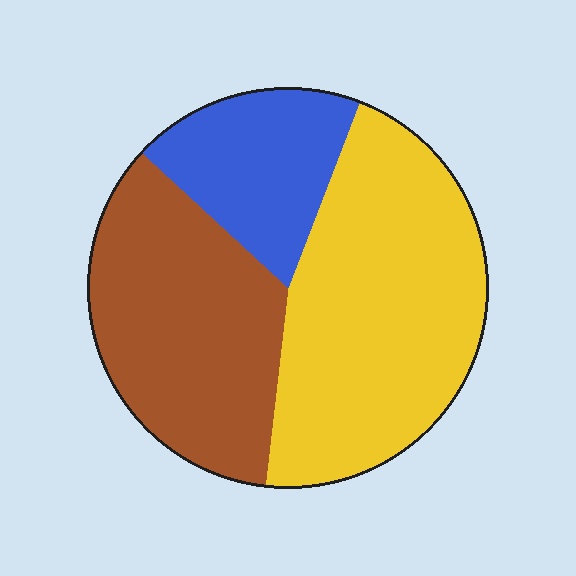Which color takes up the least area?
Blue, at roughly 20%.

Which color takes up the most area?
Yellow, at roughly 45%.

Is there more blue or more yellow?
Yellow.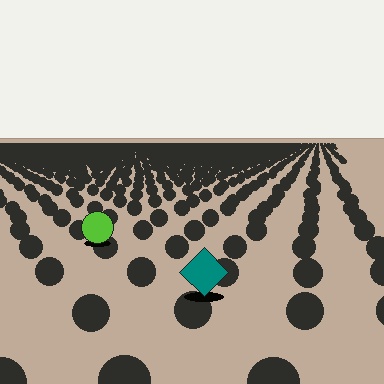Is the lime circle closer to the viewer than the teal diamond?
No. The teal diamond is closer — you can tell from the texture gradient: the ground texture is coarser near it.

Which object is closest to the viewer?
The teal diamond is closest. The texture marks near it are larger and more spread out.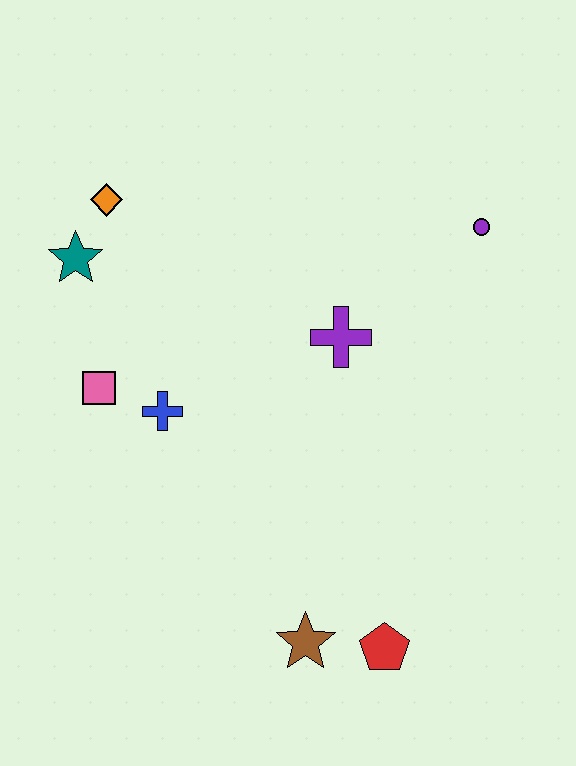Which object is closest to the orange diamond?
The teal star is closest to the orange diamond.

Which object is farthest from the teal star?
The red pentagon is farthest from the teal star.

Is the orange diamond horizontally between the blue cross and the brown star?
No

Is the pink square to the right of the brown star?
No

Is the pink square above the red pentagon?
Yes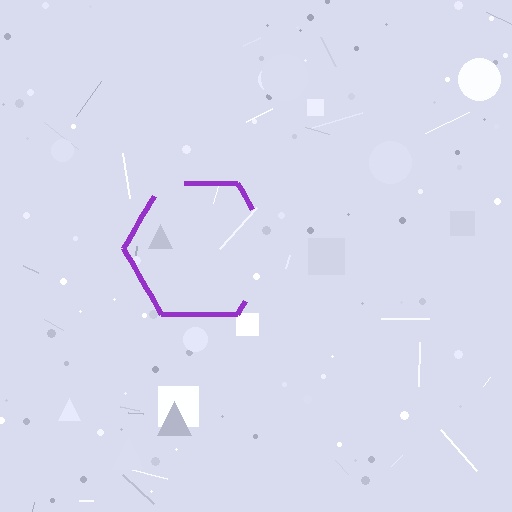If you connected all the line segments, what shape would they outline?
They would outline a hexagon.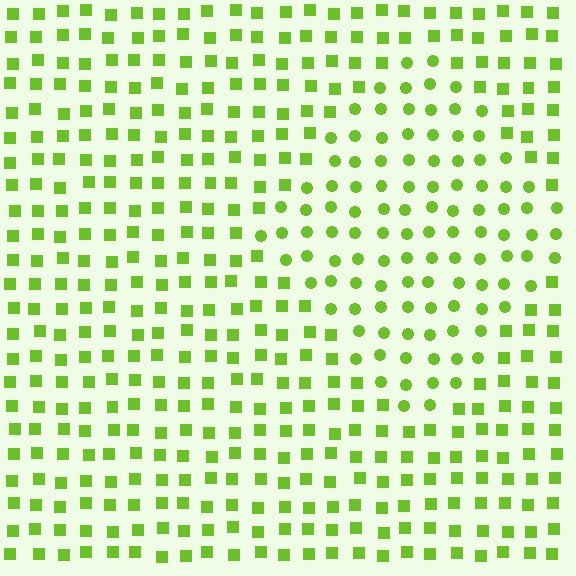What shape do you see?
I see a diamond.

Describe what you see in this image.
The image is filled with small lime elements arranged in a uniform grid. A diamond-shaped region contains circles, while the surrounding area contains squares. The boundary is defined purely by the change in element shape.